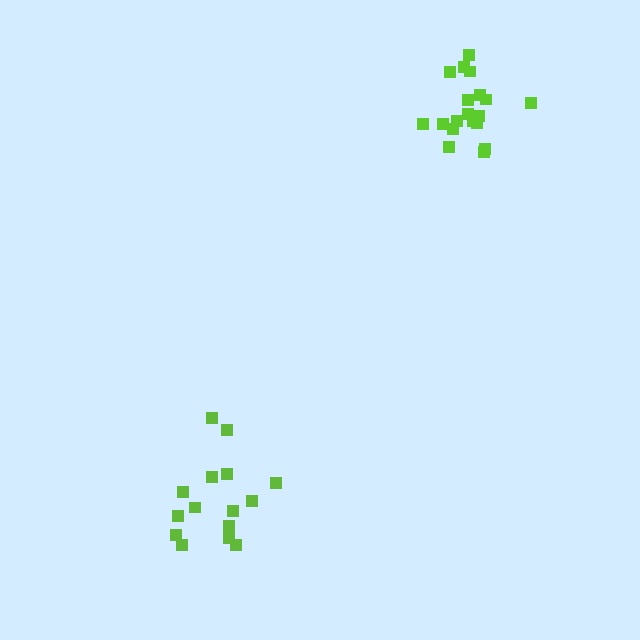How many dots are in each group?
Group 1: 16 dots, Group 2: 19 dots (35 total).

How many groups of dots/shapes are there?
There are 2 groups.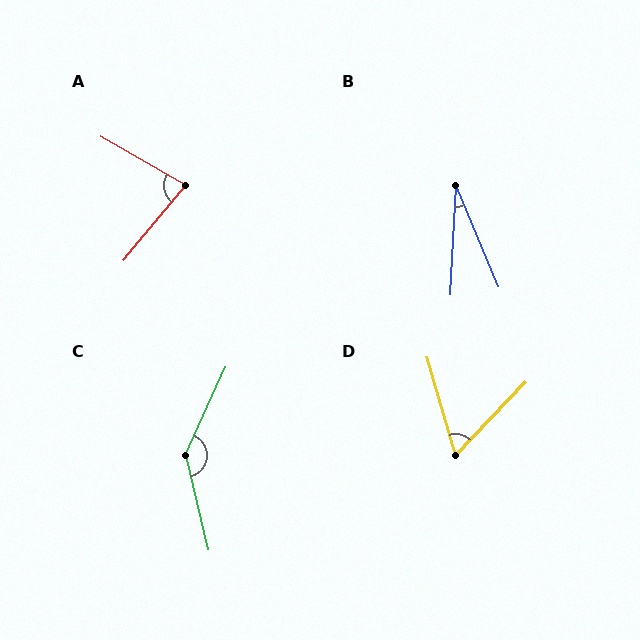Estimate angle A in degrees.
Approximately 80 degrees.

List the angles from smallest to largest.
B (25°), D (60°), A (80°), C (141°).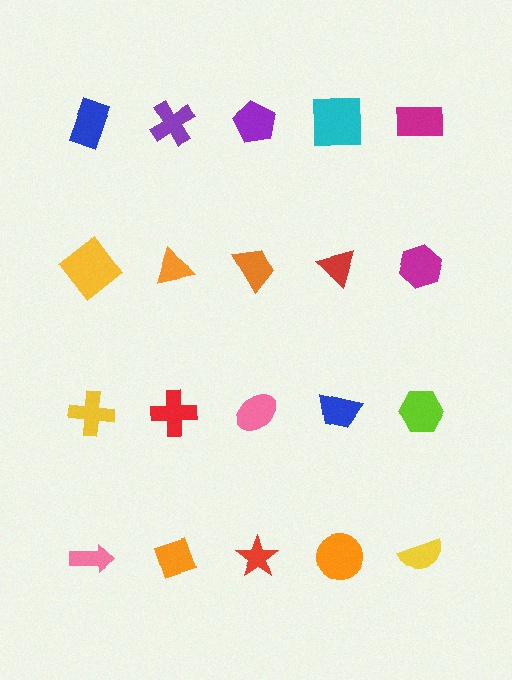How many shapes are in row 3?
5 shapes.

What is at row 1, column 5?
A magenta rectangle.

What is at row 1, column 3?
A purple pentagon.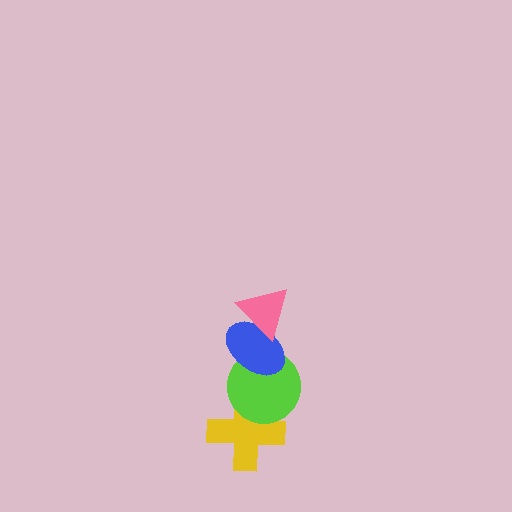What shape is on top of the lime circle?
The blue ellipse is on top of the lime circle.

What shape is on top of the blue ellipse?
The pink triangle is on top of the blue ellipse.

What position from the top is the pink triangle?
The pink triangle is 1st from the top.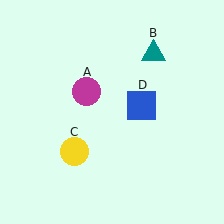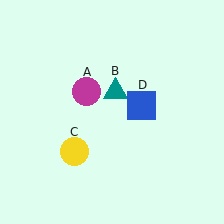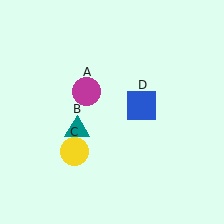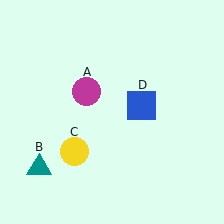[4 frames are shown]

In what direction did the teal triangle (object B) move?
The teal triangle (object B) moved down and to the left.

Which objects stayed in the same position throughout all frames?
Magenta circle (object A) and yellow circle (object C) and blue square (object D) remained stationary.